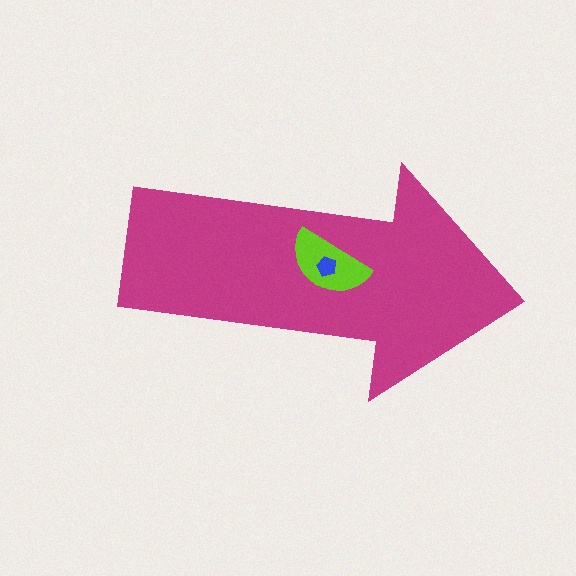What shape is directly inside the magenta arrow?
The lime semicircle.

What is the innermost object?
The blue pentagon.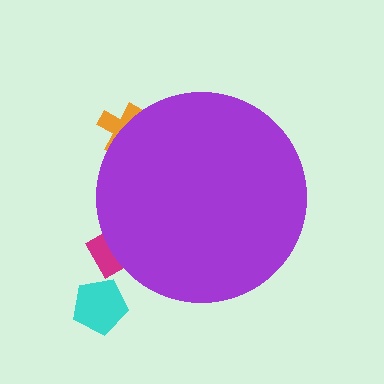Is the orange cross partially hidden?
Yes, the orange cross is partially hidden behind the purple circle.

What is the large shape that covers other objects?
A purple circle.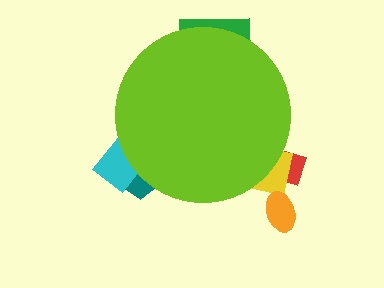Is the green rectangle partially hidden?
Yes, the green rectangle is partially hidden behind the lime circle.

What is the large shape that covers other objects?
A lime circle.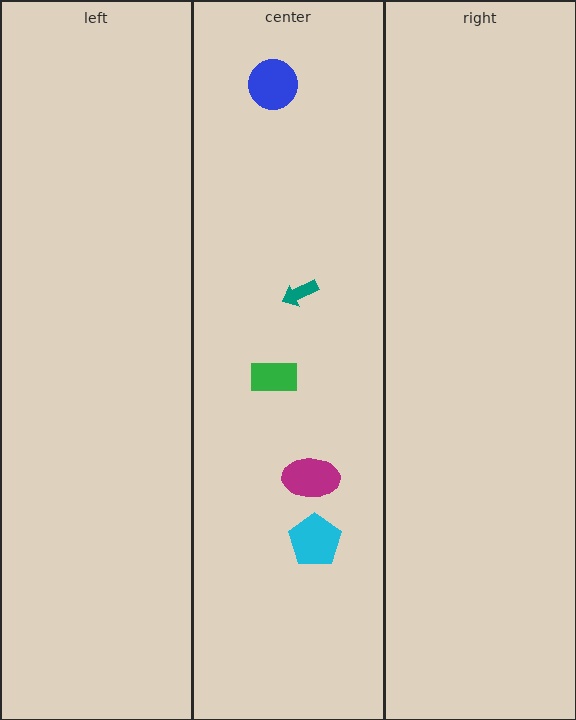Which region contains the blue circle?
The center region.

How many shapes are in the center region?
5.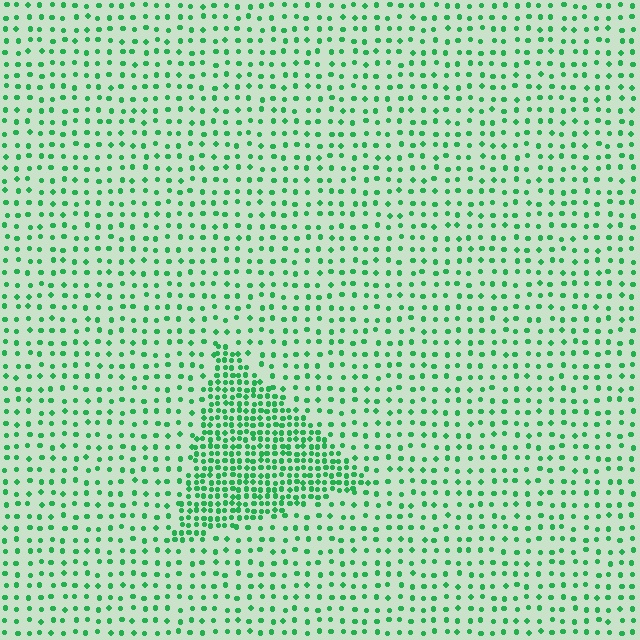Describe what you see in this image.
The image contains small green elements arranged at two different densities. A triangle-shaped region is visible where the elements are more densely packed than the surrounding area.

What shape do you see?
I see a triangle.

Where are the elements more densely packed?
The elements are more densely packed inside the triangle boundary.